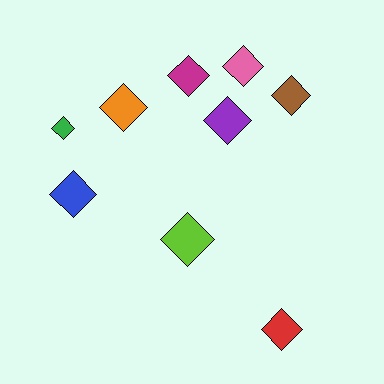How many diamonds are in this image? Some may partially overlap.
There are 9 diamonds.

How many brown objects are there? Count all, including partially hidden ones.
There is 1 brown object.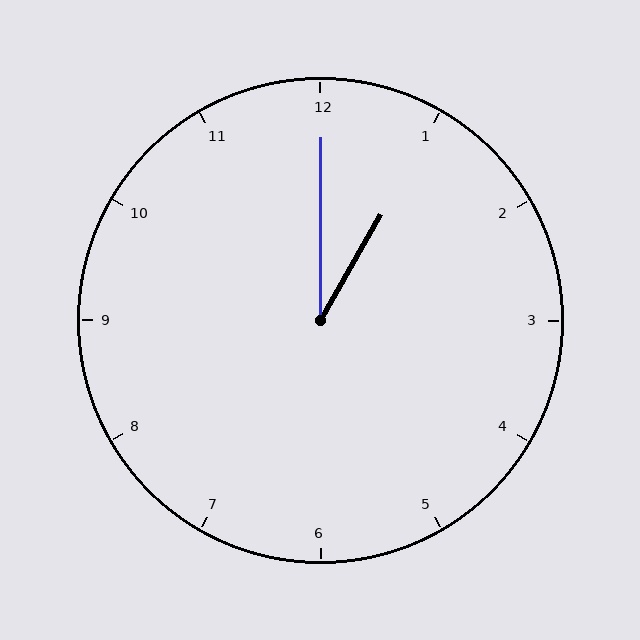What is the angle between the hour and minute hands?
Approximately 30 degrees.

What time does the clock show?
1:00.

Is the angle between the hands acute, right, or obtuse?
It is acute.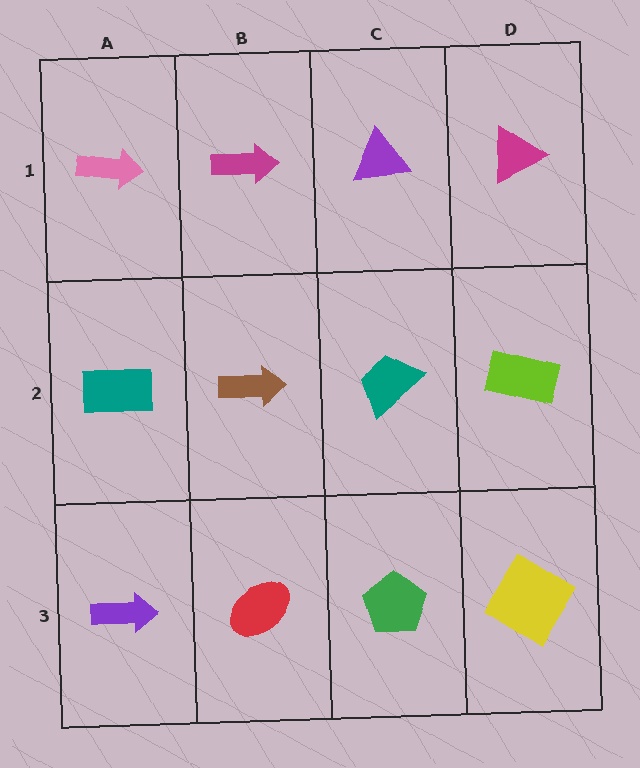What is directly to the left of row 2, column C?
A brown arrow.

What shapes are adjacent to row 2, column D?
A magenta triangle (row 1, column D), a yellow diamond (row 3, column D), a teal trapezoid (row 2, column C).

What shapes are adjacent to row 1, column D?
A lime rectangle (row 2, column D), a purple triangle (row 1, column C).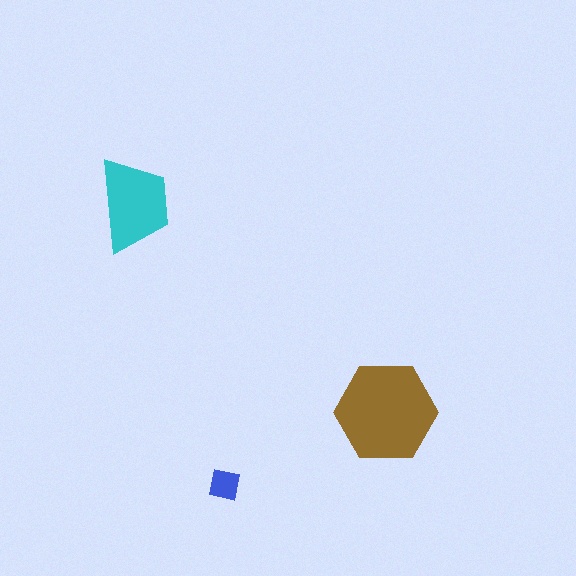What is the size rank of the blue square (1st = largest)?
3rd.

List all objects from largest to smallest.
The brown hexagon, the cyan trapezoid, the blue square.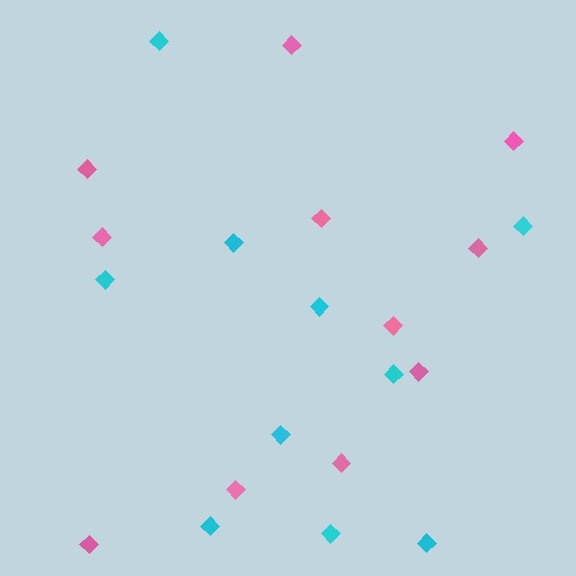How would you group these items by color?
There are 2 groups: one group of pink diamonds (11) and one group of cyan diamonds (10).